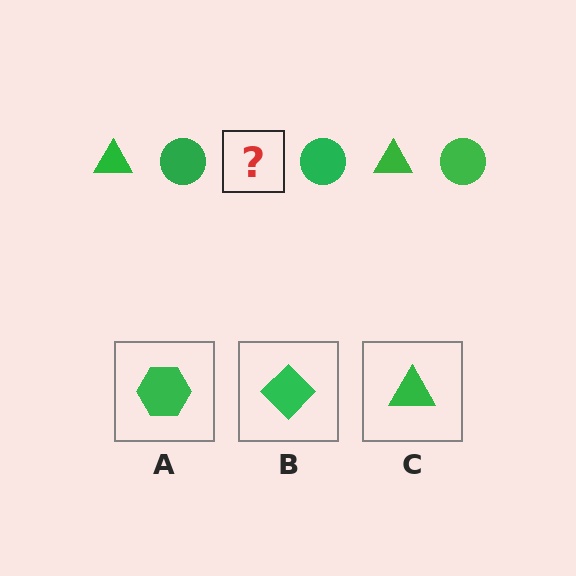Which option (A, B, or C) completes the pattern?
C.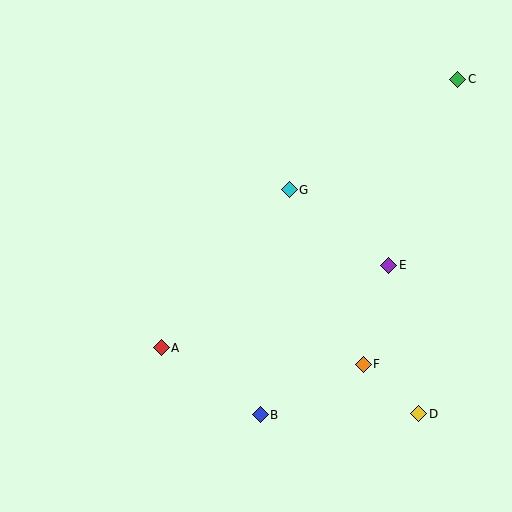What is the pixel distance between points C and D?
The distance between C and D is 337 pixels.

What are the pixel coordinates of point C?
Point C is at (458, 79).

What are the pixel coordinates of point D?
Point D is at (419, 414).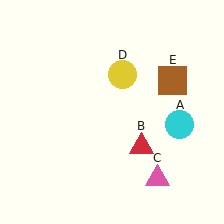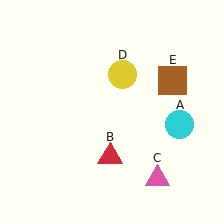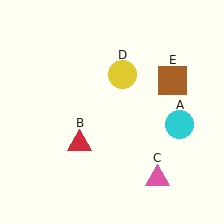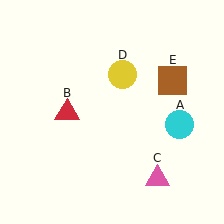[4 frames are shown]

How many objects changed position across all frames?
1 object changed position: red triangle (object B).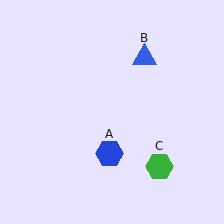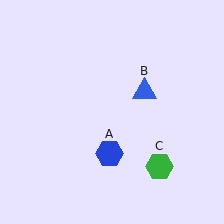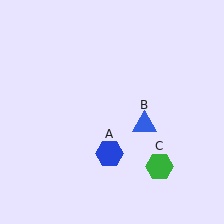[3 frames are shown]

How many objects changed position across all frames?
1 object changed position: blue triangle (object B).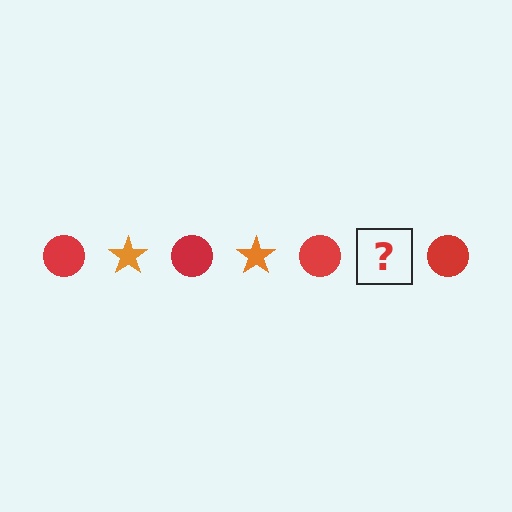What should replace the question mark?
The question mark should be replaced with an orange star.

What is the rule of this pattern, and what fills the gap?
The rule is that the pattern alternates between red circle and orange star. The gap should be filled with an orange star.